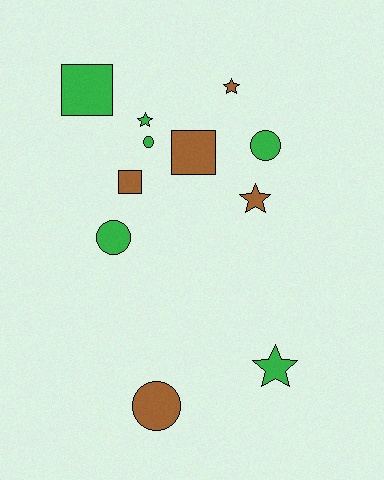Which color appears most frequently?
Green, with 6 objects.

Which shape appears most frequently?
Star, with 4 objects.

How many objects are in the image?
There are 11 objects.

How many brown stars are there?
There are 2 brown stars.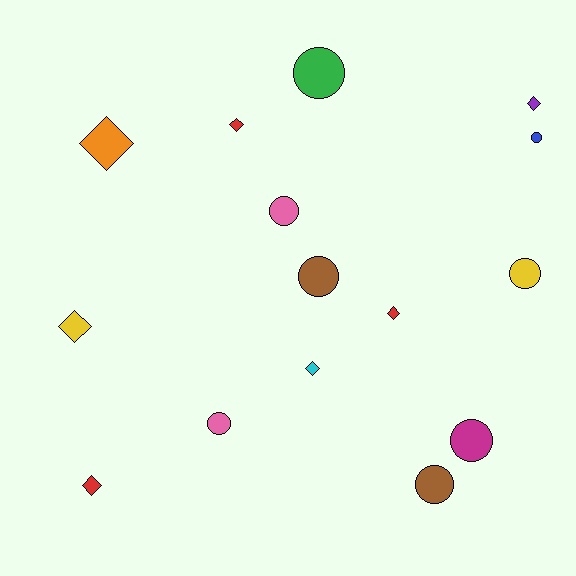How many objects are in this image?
There are 15 objects.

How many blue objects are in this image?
There is 1 blue object.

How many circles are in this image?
There are 8 circles.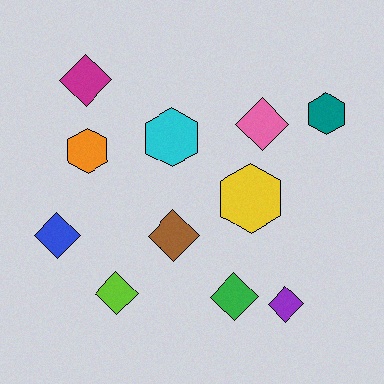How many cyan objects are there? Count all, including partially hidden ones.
There is 1 cyan object.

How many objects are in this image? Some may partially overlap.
There are 11 objects.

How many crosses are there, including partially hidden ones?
There are no crosses.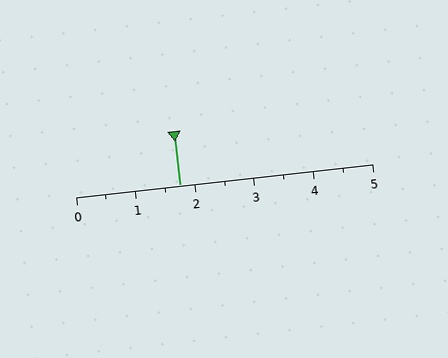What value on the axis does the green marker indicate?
The marker indicates approximately 1.8.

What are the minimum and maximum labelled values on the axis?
The axis runs from 0 to 5.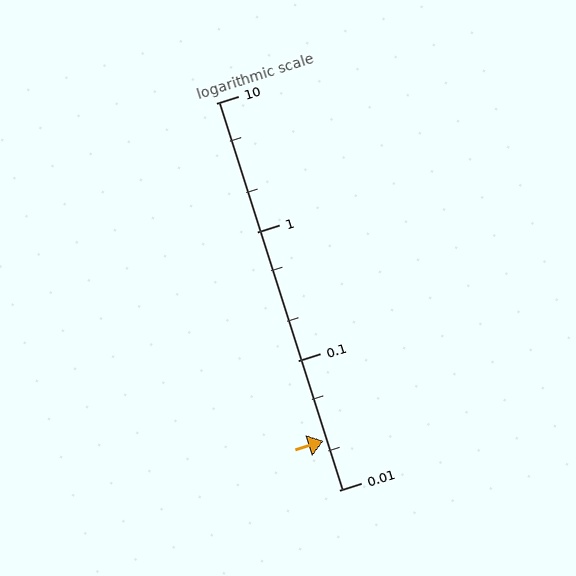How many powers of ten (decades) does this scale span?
The scale spans 3 decades, from 0.01 to 10.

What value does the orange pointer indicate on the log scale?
The pointer indicates approximately 0.024.